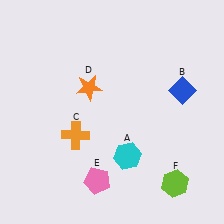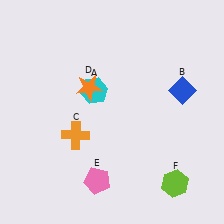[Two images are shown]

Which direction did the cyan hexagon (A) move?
The cyan hexagon (A) moved up.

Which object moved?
The cyan hexagon (A) moved up.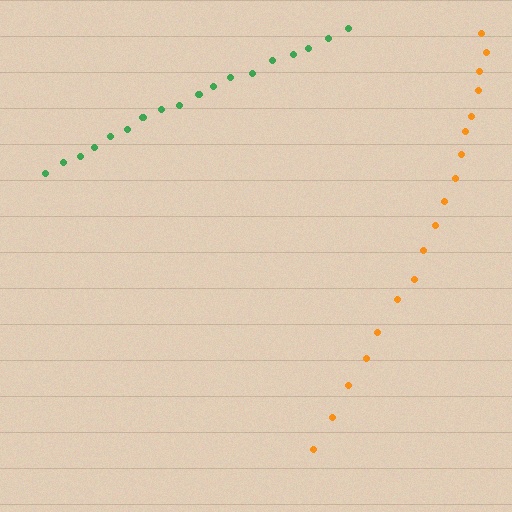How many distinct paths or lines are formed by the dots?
There are 2 distinct paths.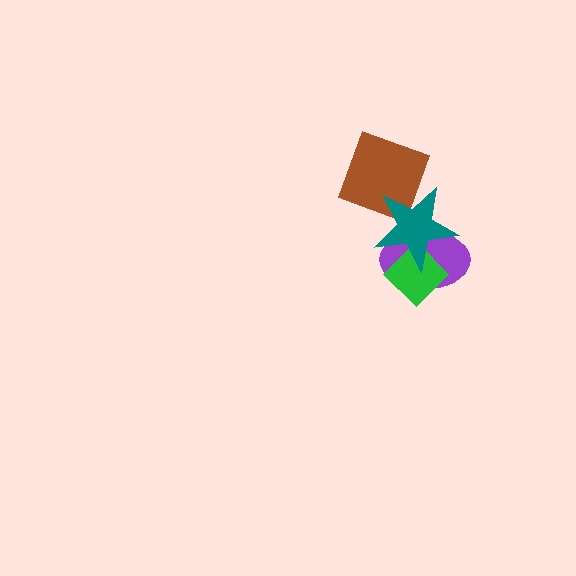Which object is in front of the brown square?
The teal star is in front of the brown square.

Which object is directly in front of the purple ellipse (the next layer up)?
The green diamond is directly in front of the purple ellipse.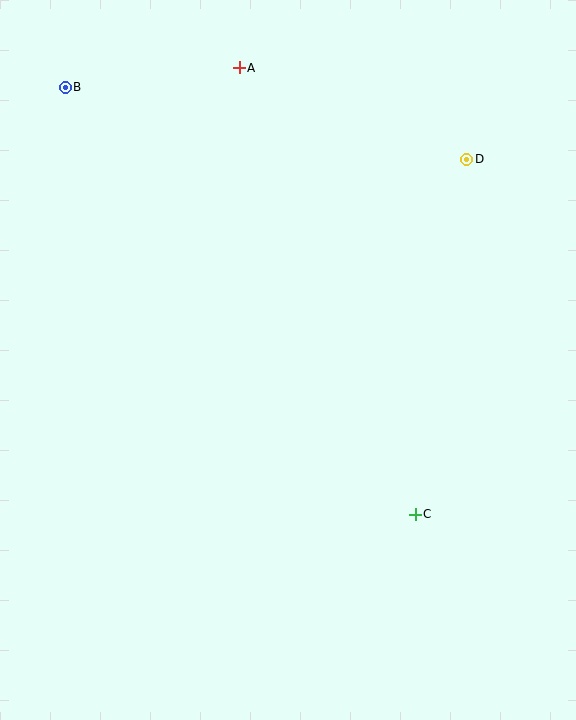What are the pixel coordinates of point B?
Point B is at (65, 87).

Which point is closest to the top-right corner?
Point D is closest to the top-right corner.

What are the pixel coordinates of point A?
Point A is at (239, 68).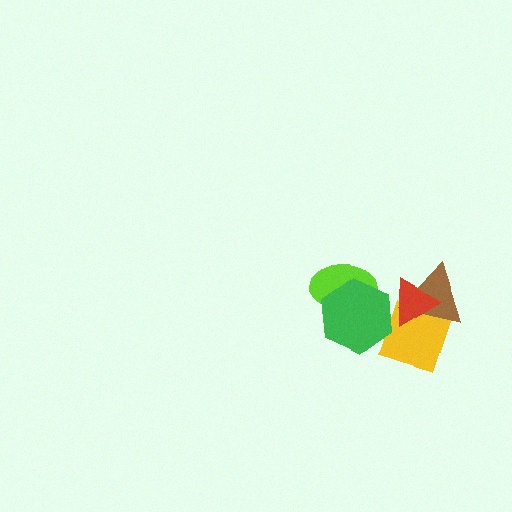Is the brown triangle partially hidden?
Yes, it is partially covered by another shape.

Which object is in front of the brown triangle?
The red triangle is in front of the brown triangle.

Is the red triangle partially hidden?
Yes, it is partially covered by another shape.